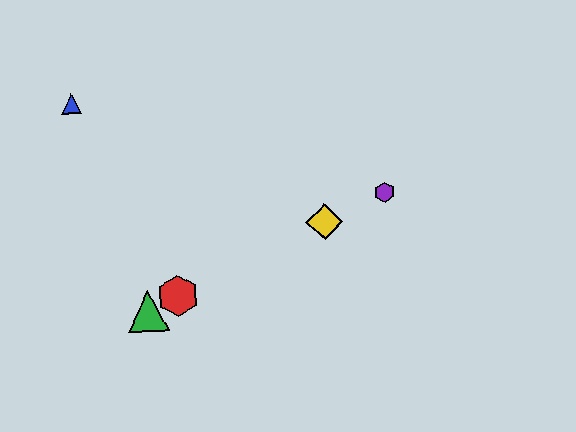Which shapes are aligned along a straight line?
The red hexagon, the green triangle, the yellow diamond, the purple hexagon are aligned along a straight line.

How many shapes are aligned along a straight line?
4 shapes (the red hexagon, the green triangle, the yellow diamond, the purple hexagon) are aligned along a straight line.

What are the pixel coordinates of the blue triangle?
The blue triangle is at (71, 103).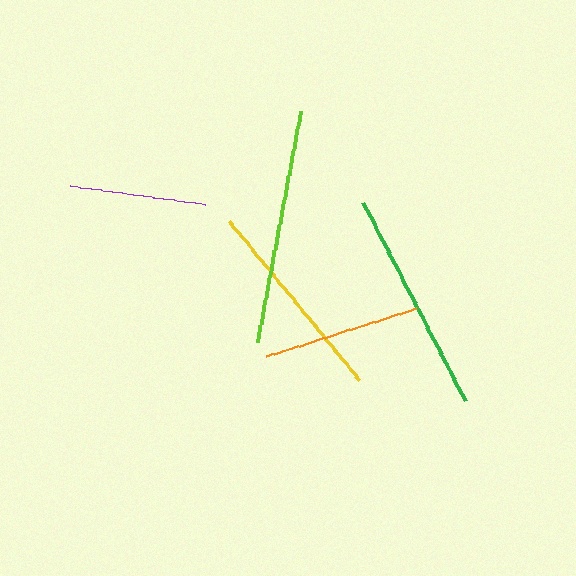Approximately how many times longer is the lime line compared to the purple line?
The lime line is approximately 1.7 times the length of the purple line.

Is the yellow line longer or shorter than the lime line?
The lime line is longer than the yellow line.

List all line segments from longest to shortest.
From longest to shortest: lime, green, yellow, orange, purple.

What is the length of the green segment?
The green segment is approximately 223 pixels long.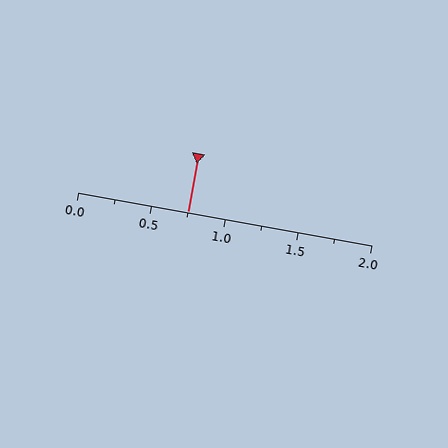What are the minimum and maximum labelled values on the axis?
The axis runs from 0.0 to 2.0.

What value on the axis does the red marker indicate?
The marker indicates approximately 0.75.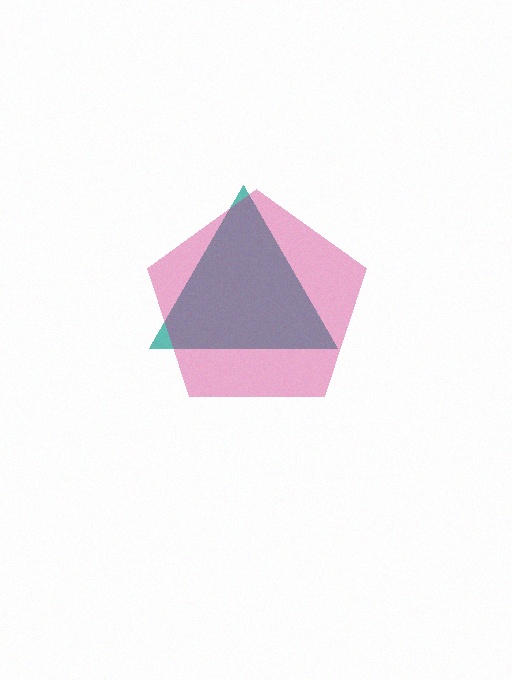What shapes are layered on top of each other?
The layered shapes are: a teal triangle, a magenta pentagon.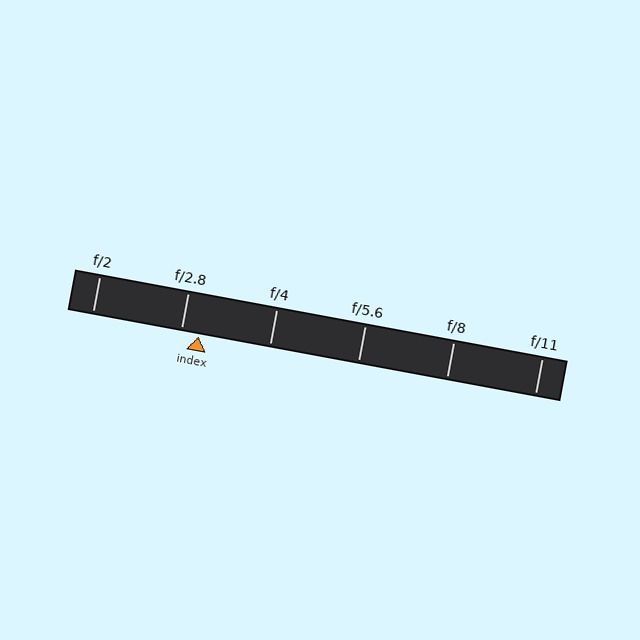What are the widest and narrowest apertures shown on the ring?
The widest aperture shown is f/2 and the narrowest is f/11.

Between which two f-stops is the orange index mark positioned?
The index mark is between f/2.8 and f/4.